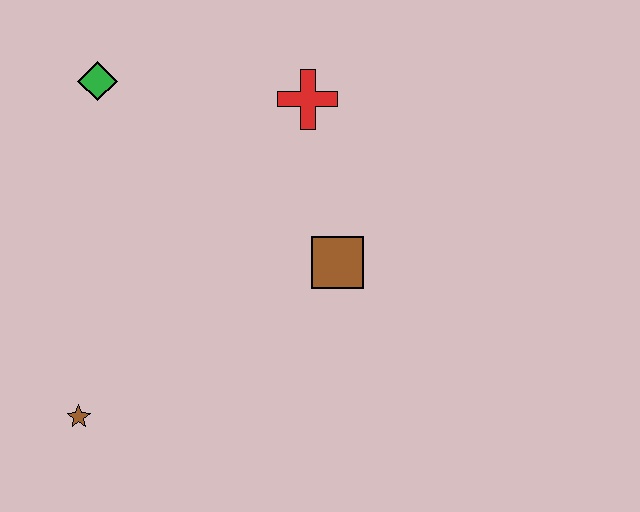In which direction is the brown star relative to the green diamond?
The brown star is below the green diamond.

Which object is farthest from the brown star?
The red cross is farthest from the brown star.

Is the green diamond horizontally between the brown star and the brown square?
Yes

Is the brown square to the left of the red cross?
No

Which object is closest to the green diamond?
The red cross is closest to the green diamond.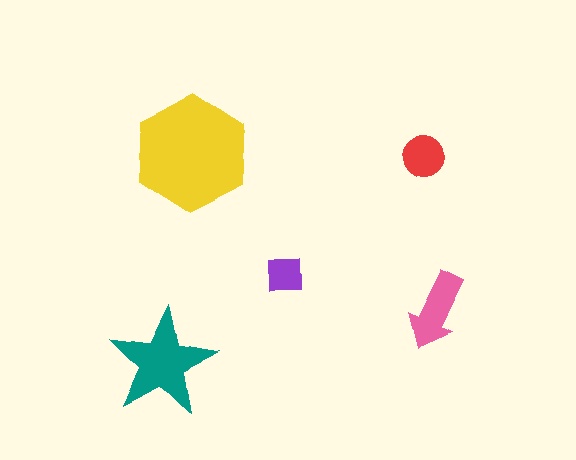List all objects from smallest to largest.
The purple square, the red circle, the pink arrow, the teal star, the yellow hexagon.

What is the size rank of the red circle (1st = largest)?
4th.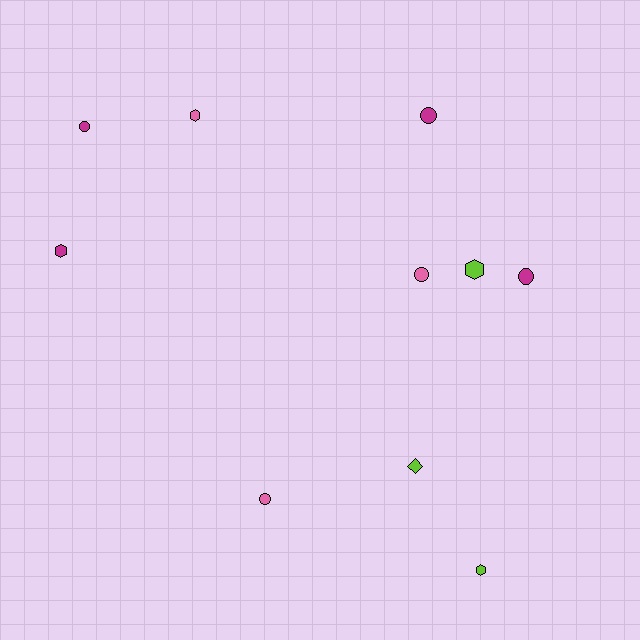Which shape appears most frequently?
Circle, with 5 objects.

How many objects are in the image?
There are 10 objects.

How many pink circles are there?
There are 2 pink circles.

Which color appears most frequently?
Magenta, with 4 objects.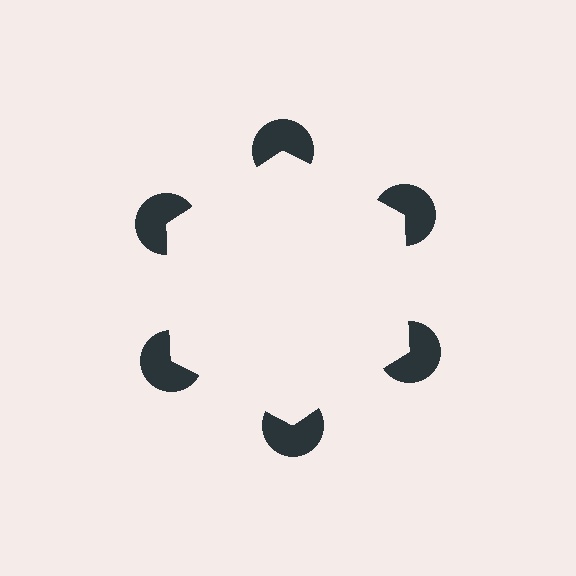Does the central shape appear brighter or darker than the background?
It typically appears slightly brighter than the background, even though no actual brightness change is drawn.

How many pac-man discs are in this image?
There are 6 — one at each vertex of the illusory hexagon.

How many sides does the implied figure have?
6 sides.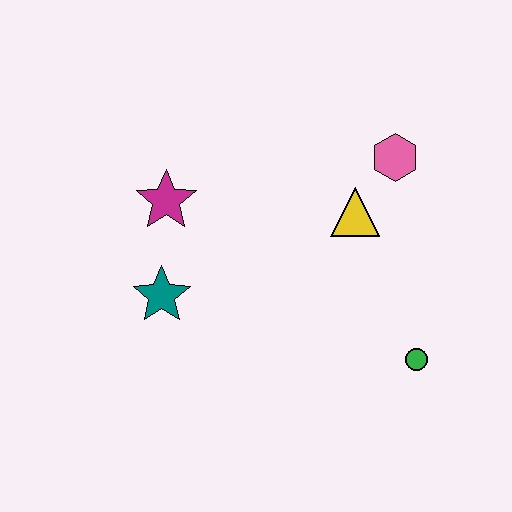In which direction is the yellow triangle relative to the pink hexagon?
The yellow triangle is below the pink hexagon.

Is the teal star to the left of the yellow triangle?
Yes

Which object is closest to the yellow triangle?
The pink hexagon is closest to the yellow triangle.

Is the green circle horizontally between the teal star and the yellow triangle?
No